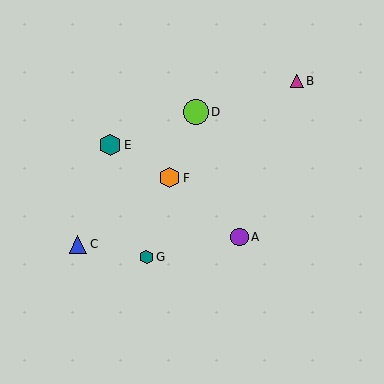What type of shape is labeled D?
Shape D is a lime circle.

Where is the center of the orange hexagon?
The center of the orange hexagon is at (170, 178).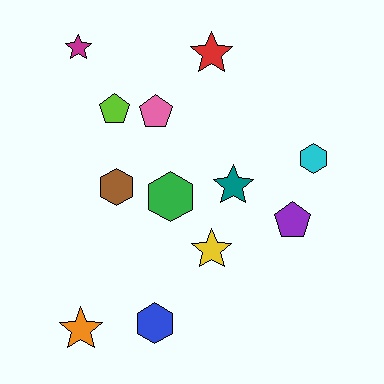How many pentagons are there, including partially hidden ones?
There are 3 pentagons.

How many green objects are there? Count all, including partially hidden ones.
There is 1 green object.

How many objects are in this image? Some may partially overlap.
There are 12 objects.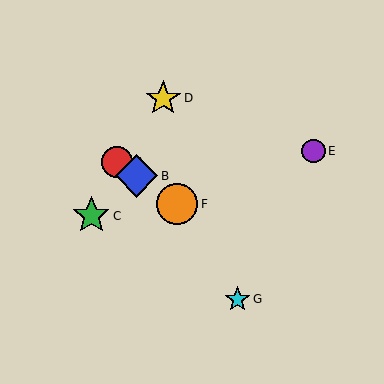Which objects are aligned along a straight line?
Objects A, B, F are aligned along a straight line.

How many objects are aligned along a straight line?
3 objects (A, B, F) are aligned along a straight line.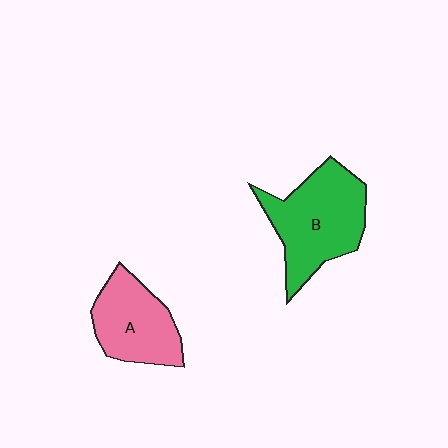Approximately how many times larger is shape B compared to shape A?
Approximately 1.3 times.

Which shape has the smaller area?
Shape A (pink).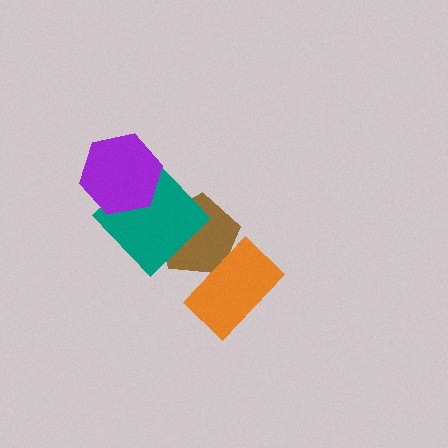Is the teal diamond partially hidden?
Yes, it is partially covered by another shape.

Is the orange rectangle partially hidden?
No, no other shape covers it.